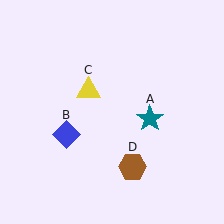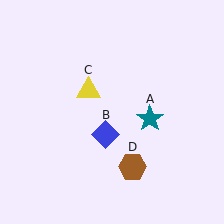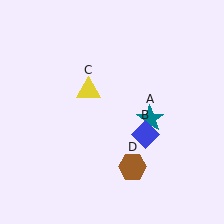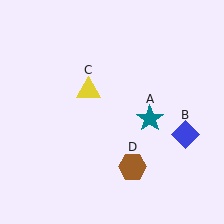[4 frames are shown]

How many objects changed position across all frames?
1 object changed position: blue diamond (object B).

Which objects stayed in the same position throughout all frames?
Teal star (object A) and yellow triangle (object C) and brown hexagon (object D) remained stationary.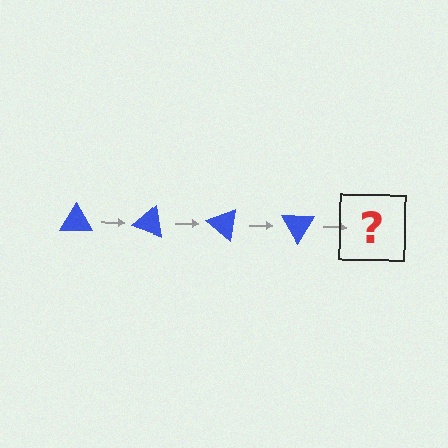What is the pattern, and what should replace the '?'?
The pattern is that the triangle rotates 20 degrees each step. The '?' should be a blue triangle rotated 80 degrees.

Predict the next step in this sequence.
The next step is a blue triangle rotated 80 degrees.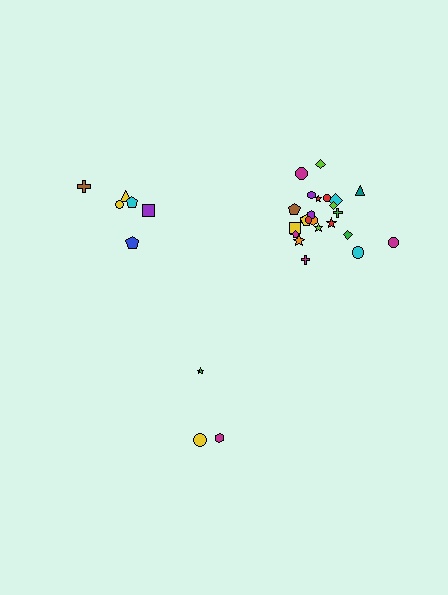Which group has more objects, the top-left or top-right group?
The top-right group.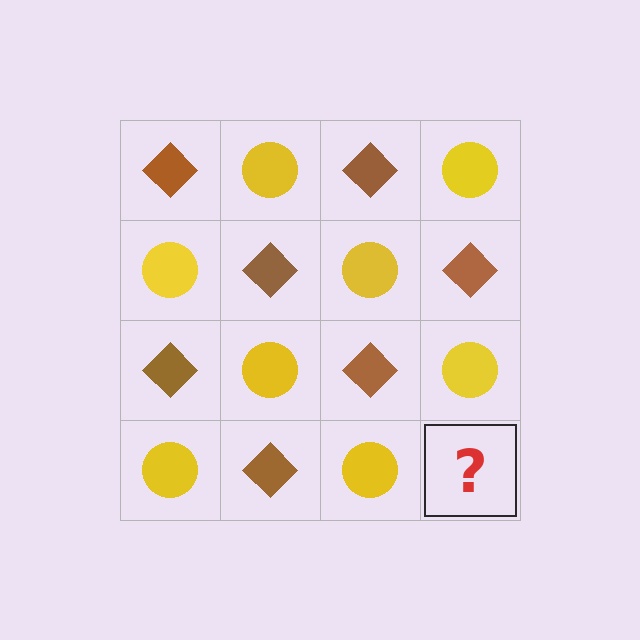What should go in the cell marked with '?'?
The missing cell should contain a brown diamond.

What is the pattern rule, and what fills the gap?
The rule is that it alternates brown diamond and yellow circle in a checkerboard pattern. The gap should be filled with a brown diamond.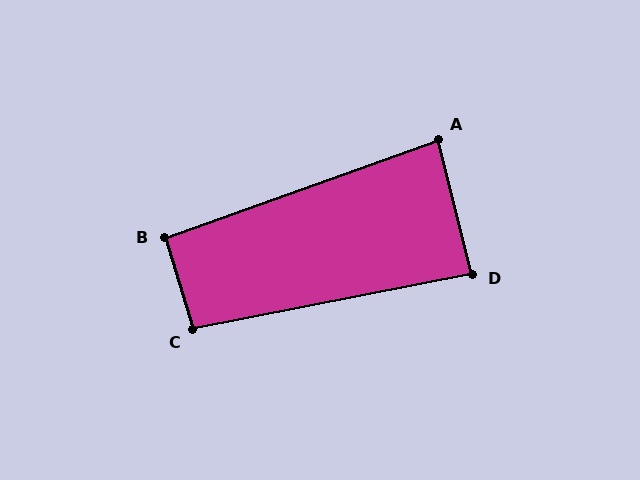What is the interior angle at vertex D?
Approximately 87 degrees (approximately right).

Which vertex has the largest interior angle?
C, at approximately 96 degrees.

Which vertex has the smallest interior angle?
A, at approximately 84 degrees.